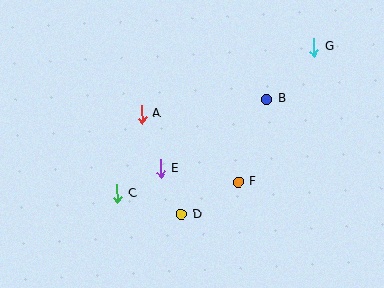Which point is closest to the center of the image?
Point E at (161, 168) is closest to the center.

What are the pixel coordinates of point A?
Point A is at (142, 114).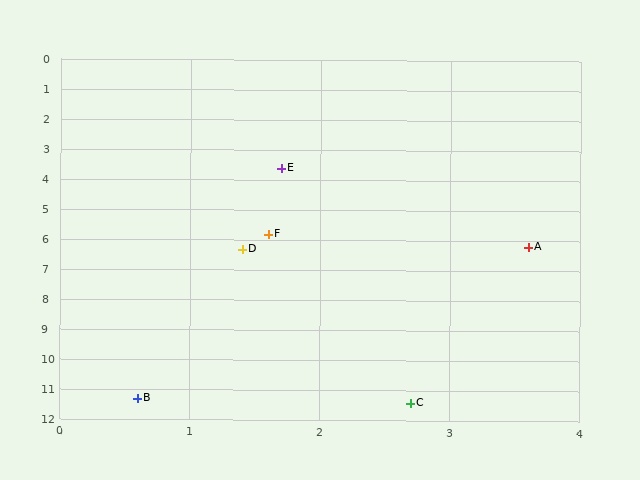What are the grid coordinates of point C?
Point C is at approximately (2.7, 11.4).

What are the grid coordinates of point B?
Point B is at approximately (0.6, 11.3).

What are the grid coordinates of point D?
Point D is at approximately (1.4, 6.3).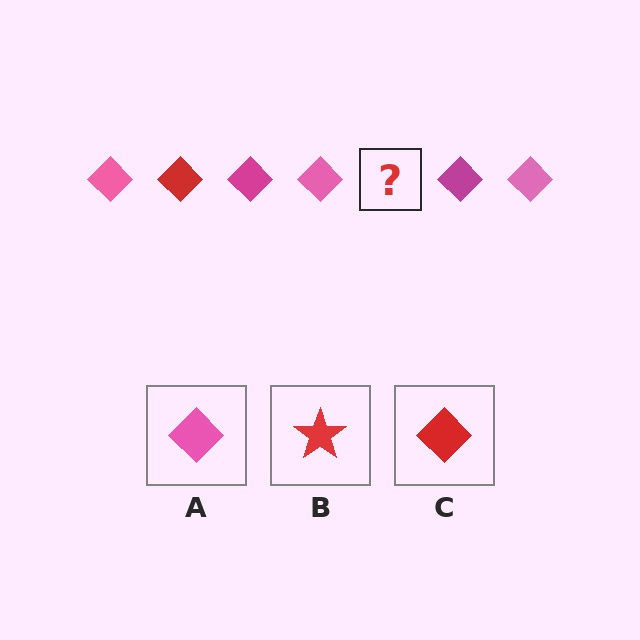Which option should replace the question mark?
Option C.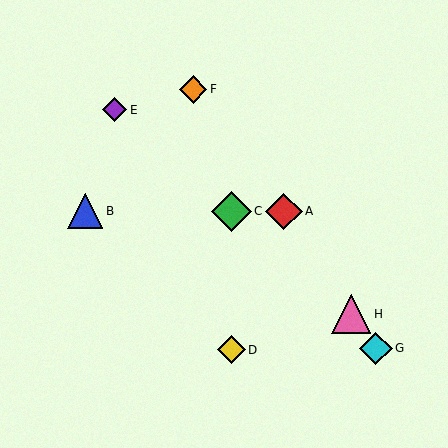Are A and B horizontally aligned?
Yes, both are at y≈211.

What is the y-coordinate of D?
Object D is at y≈350.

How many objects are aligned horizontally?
3 objects (A, B, C) are aligned horizontally.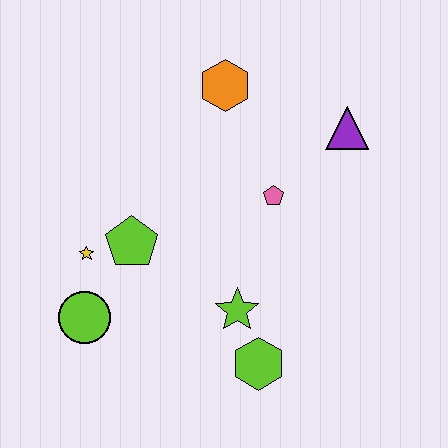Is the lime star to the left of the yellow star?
No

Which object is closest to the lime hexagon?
The lime star is closest to the lime hexagon.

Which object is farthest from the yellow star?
The purple triangle is farthest from the yellow star.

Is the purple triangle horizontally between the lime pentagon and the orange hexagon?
No